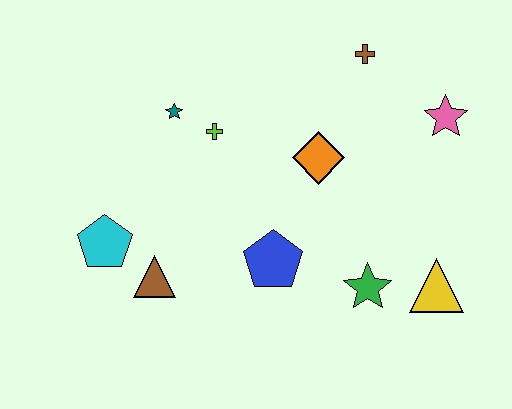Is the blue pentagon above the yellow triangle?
Yes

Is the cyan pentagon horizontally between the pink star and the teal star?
No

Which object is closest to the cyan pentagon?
The brown triangle is closest to the cyan pentagon.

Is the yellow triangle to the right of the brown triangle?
Yes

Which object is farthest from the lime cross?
The yellow triangle is farthest from the lime cross.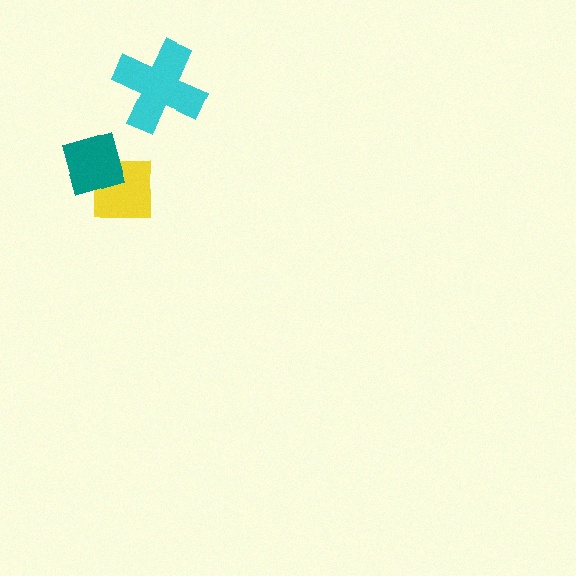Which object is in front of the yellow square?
The teal diamond is in front of the yellow square.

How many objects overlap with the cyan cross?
0 objects overlap with the cyan cross.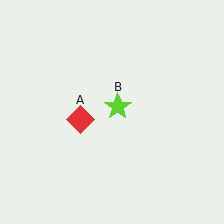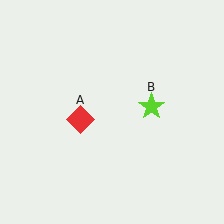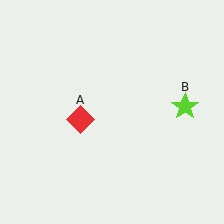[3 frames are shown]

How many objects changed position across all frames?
1 object changed position: lime star (object B).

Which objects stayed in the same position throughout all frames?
Red diamond (object A) remained stationary.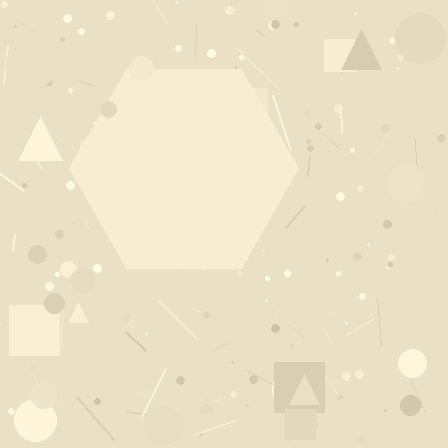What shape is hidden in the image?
A hexagon is hidden in the image.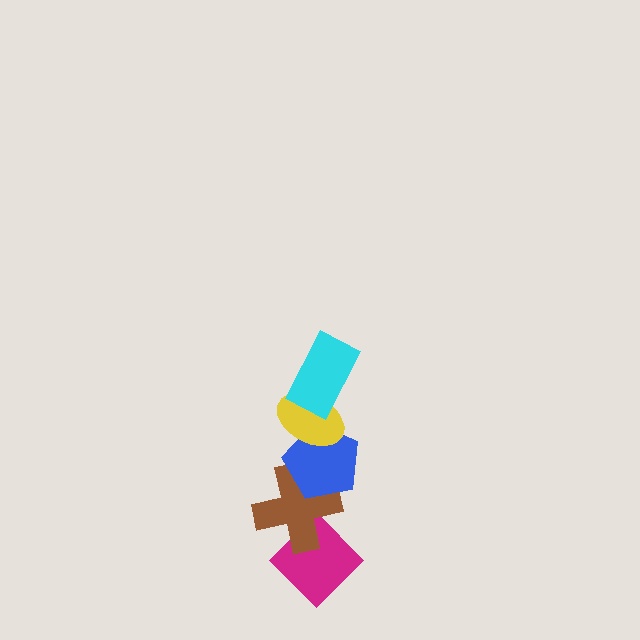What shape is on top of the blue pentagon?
The yellow ellipse is on top of the blue pentagon.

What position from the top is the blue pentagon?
The blue pentagon is 3rd from the top.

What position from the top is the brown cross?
The brown cross is 4th from the top.